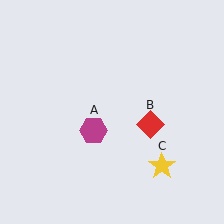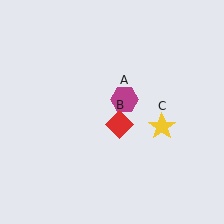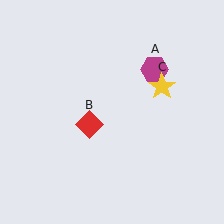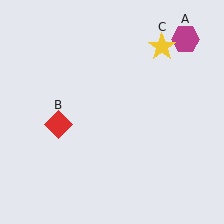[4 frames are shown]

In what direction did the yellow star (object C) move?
The yellow star (object C) moved up.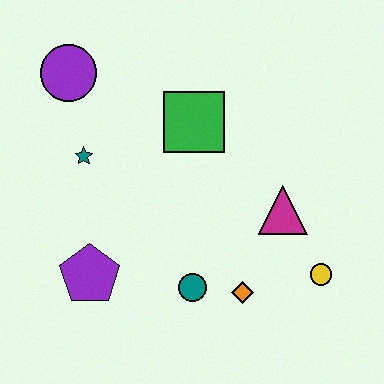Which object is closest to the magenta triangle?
The yellow circle is closest to the magenta triangle.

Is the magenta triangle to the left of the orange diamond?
No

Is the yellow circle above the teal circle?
Yes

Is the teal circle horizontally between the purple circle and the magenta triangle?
Yes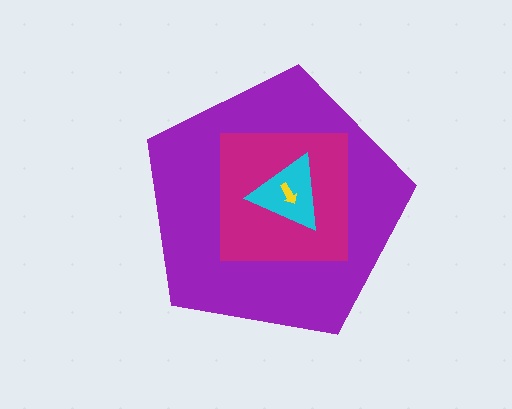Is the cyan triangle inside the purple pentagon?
Yes.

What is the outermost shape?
The purple pentagon.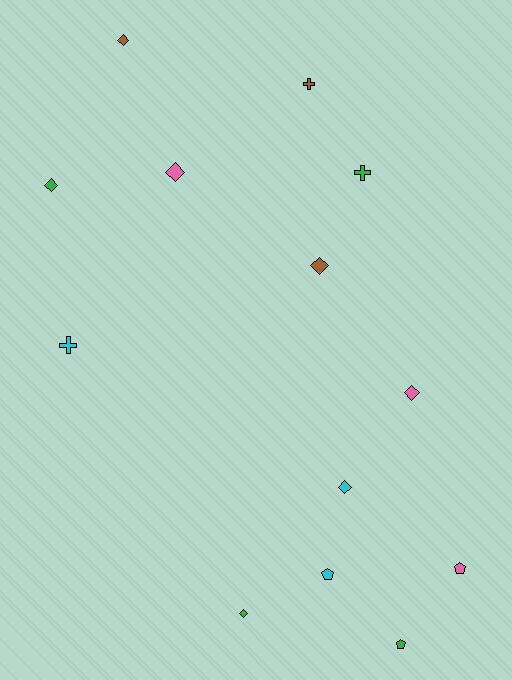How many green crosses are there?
There is 1 green cross.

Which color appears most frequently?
Green, with 4 objects.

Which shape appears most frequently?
Diamond, with 7 objects.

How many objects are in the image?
There are 13 objects.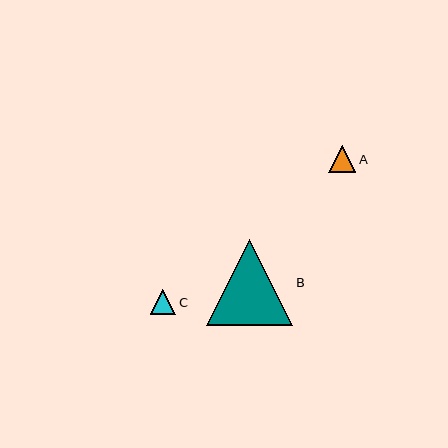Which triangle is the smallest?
Triangle C is the smallest with a size of approximately 25 pixels.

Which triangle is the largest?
Triangle B is the largest with a size of approximately 86 pixels.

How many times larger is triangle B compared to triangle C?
Triangle B is approximately 3.4 times the size of triangle C.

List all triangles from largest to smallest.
From largest to smallest: B, A, C.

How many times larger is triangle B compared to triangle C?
Triangle B is approximately 3.4 times the size of triangle C.